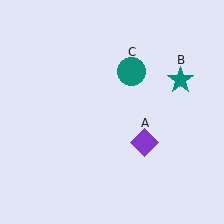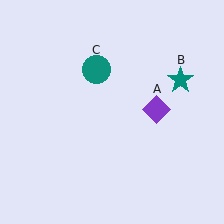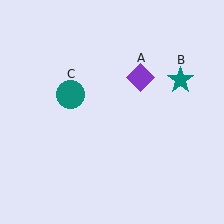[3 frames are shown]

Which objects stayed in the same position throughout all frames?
Teal star (object B) remained stationary.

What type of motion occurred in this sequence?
The purple diamond (object A), teal circle (object C) rotated counterclockwise around the center of the scene.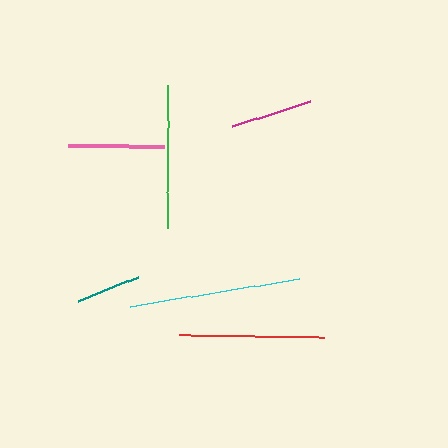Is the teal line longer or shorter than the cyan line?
The cyan line is longer than the teal line.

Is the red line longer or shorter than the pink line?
The red line is longer than the pink line.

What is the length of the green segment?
The green segment is approximately 143 pixels long.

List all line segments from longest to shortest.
From longest to shortest: cyan, red, green, pink, magenta, teal.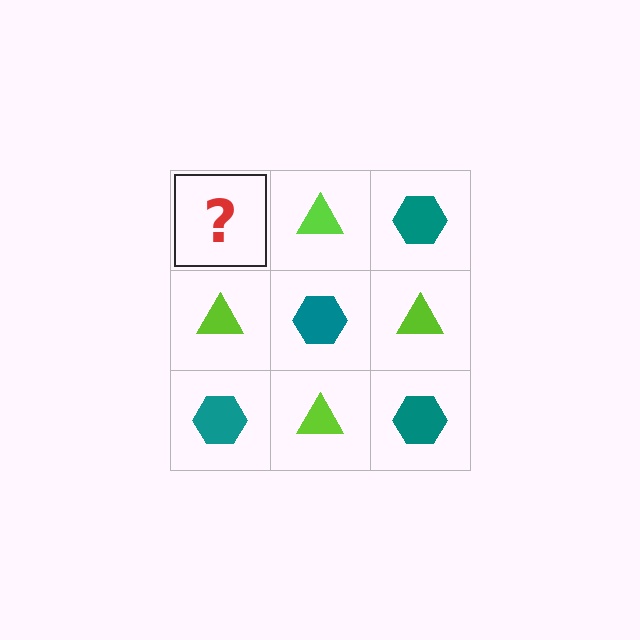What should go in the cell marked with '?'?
The missing cell should contain a teal hexagon.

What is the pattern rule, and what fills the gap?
The rule is that it alternates teal hexagon and lime triangle in a checkerboard pattern. The gap should be filled with a teal hexagon.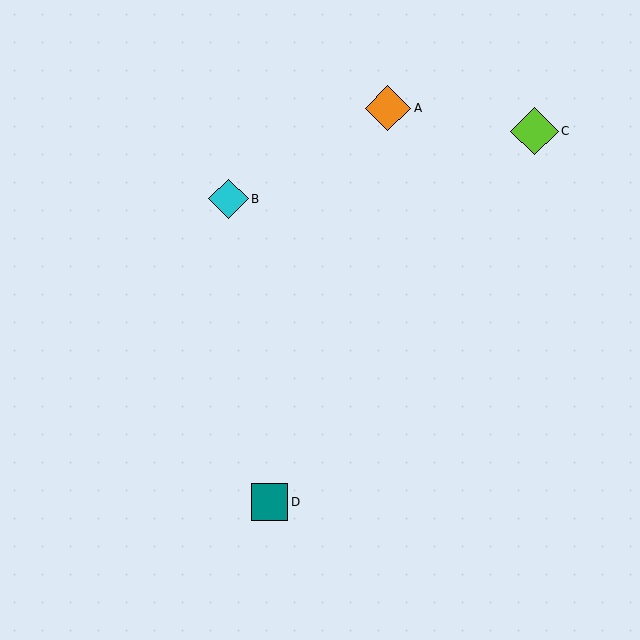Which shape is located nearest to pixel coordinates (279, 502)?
The teal square (labeled D) at (270, 502) is nearest to that location.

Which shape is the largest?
The lime diamond (labeled C) is the largest.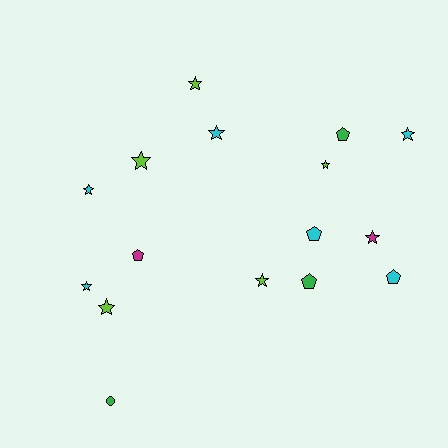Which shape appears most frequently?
Star, with 10 objects.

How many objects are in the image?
There are 16 objects.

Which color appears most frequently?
Cyan, with 6 objects.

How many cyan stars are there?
There are 4 cyan stars.